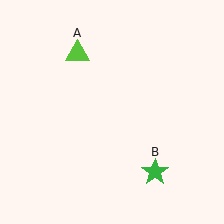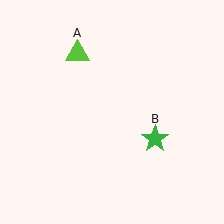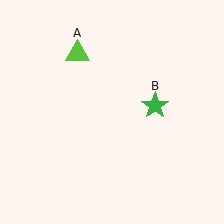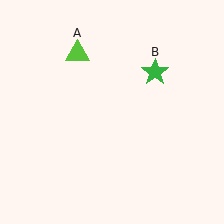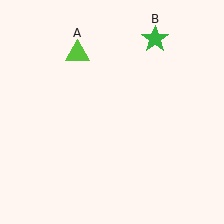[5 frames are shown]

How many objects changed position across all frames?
1 object changed position: green star (object B).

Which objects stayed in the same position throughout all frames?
Lime triangle (object A) remained stationary.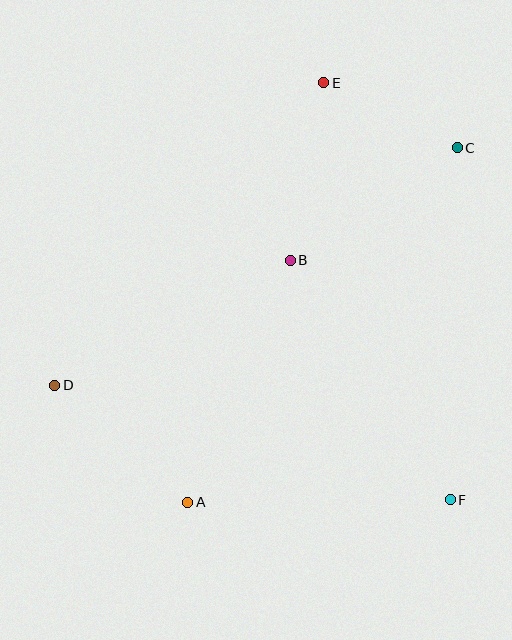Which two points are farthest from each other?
Points C and D are farthest from each other.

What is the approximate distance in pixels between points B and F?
The distance between B and F is approximately 288 pixels.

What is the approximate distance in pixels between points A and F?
The distance between A and F is approximately 263 pixels.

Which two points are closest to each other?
Points C and E are closest to each other.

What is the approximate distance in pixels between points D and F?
The distance between D and F is approximately 412 pixels.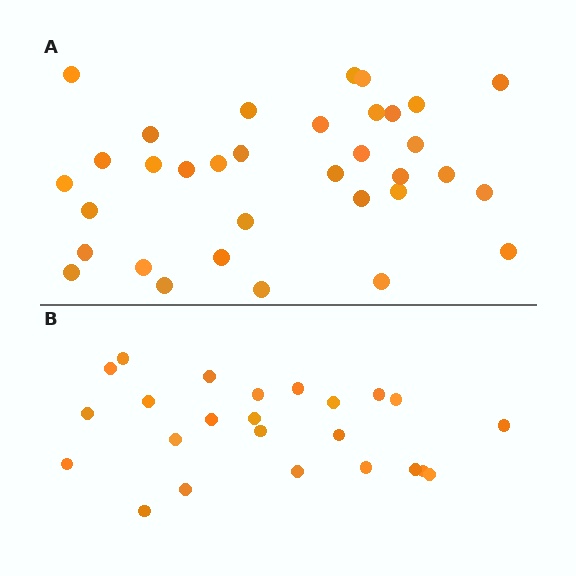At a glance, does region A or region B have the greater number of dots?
Region A (the top region) has more dots.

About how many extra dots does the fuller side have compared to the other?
Region A has roughly 10 or so more dots than region B.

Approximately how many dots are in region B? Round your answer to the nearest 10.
About 20 dots. (The exact count is 24, which rounds to 20.)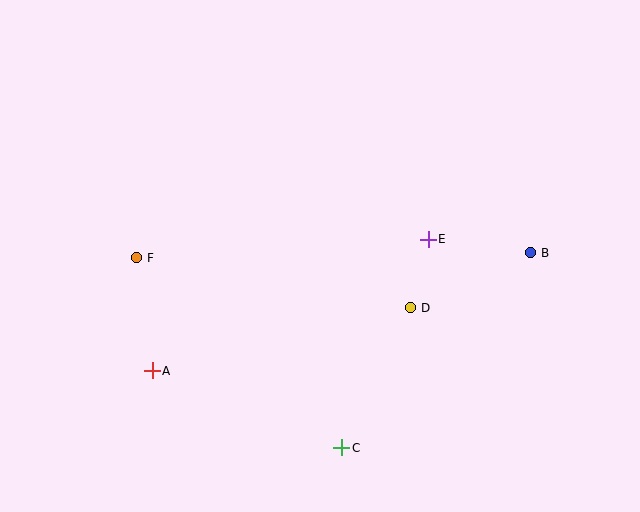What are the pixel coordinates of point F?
Point F is at (137, 258).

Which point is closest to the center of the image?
Point D at (411, 308) is closest to the center.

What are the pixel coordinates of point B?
Point B is at (531, 253).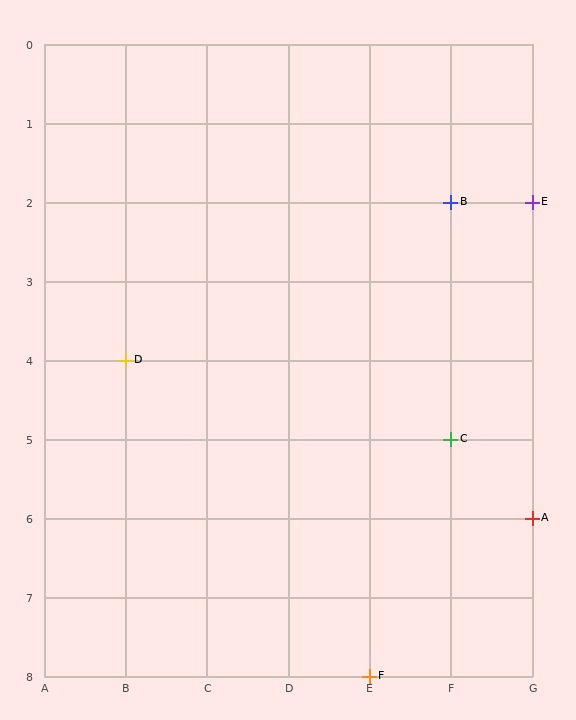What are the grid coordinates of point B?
Point B is at grid coordinates (F, 2).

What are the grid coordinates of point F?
Point F is at grid coordinates (E, 8).